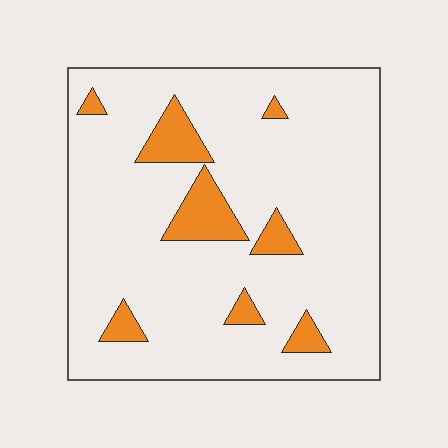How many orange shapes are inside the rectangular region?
8.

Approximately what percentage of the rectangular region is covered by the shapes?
Approximately 10%.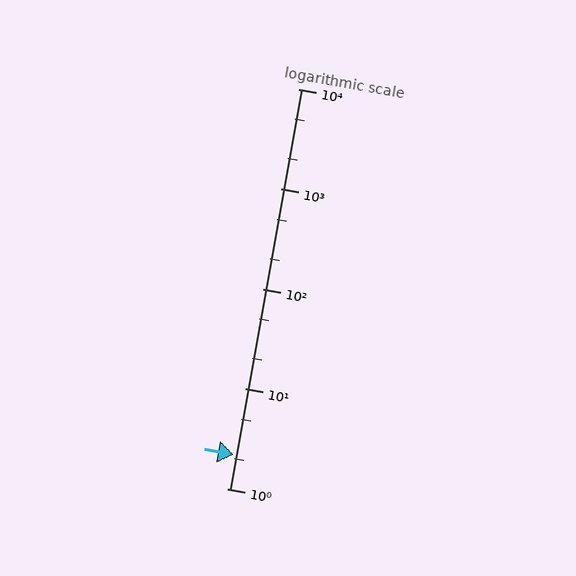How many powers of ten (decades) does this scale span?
The scale spans 4 decades, from 1 to 10000.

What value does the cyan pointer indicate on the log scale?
The pointer indicates approximately 2.2.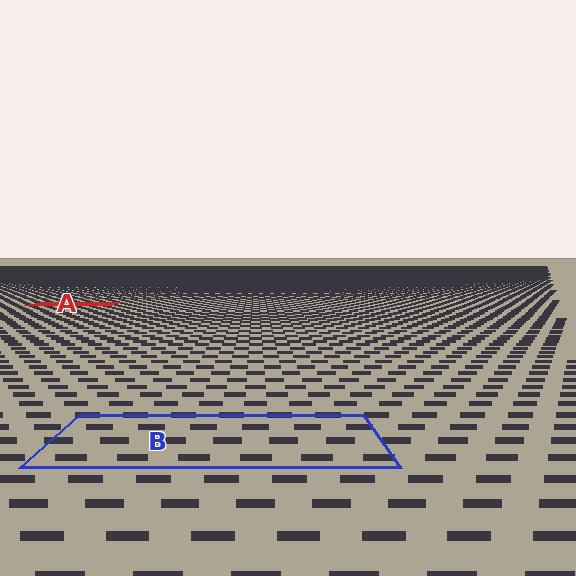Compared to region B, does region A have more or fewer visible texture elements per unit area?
Region A has more texture elements per unit area — they are packed more densely because it is farther away.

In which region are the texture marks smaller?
The texture marks are smaller in region A, because it is farther away.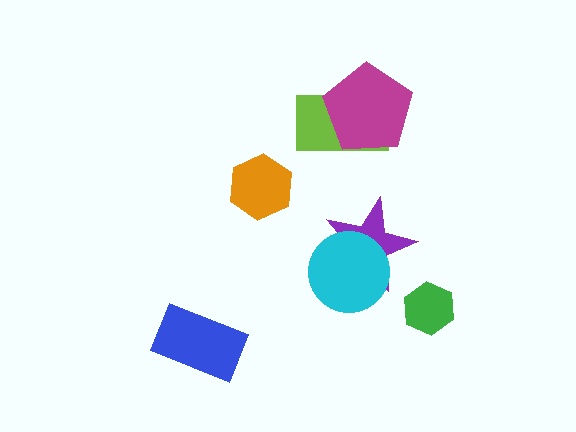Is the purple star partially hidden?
Yes, it is partially covered by another shape.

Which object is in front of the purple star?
The cyan circle is in front of the purple star.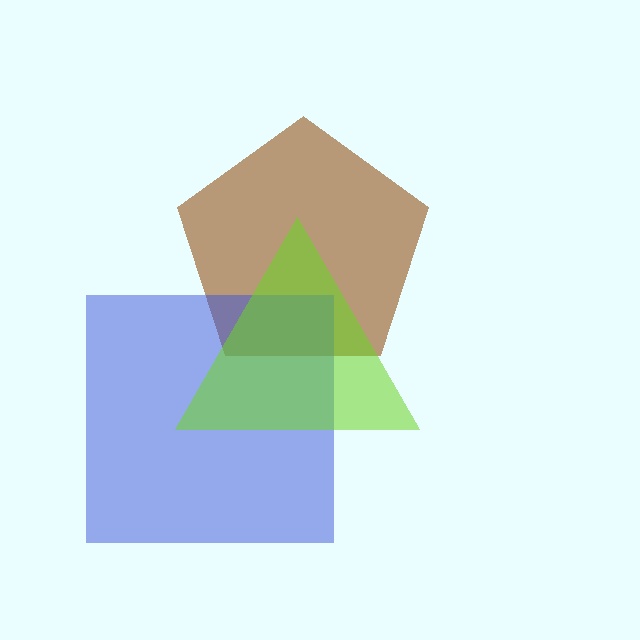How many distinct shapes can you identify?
There are 3 distinct shapes: a brown pentagon, a blue square, a lime triangle.